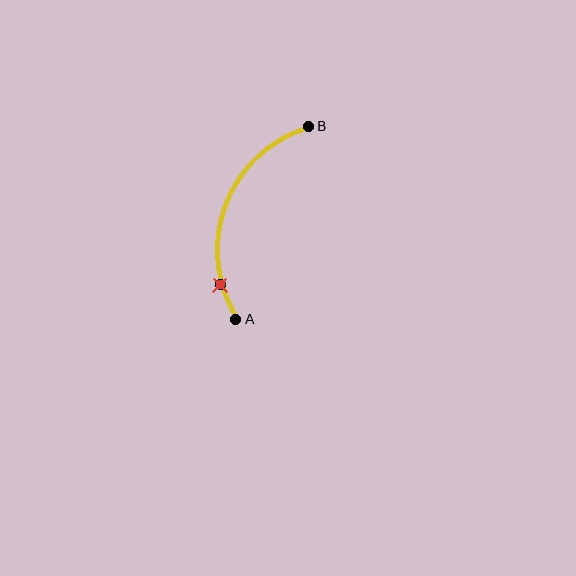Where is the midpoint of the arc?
The arc midpoint is the point on the curve farthest from the straight line joining A and B. It sits to the left of that line.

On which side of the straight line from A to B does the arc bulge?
The arc bulges to the left of the straight line connecting A and B.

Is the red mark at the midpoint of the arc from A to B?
No. The red mark lies on the arc but is closer to endpoint A. The arc midpoint would be at the point on the curve equidistant along the arc from both A and B.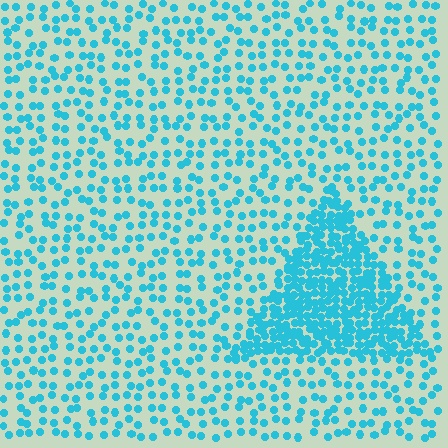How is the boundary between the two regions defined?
The boundary is defined by a change in element density (approximately 2.8x ratio). All elements are the same color, size, and shape.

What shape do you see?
I see a triangle.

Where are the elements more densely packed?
The elements are more densely packed inside the triangle boundary.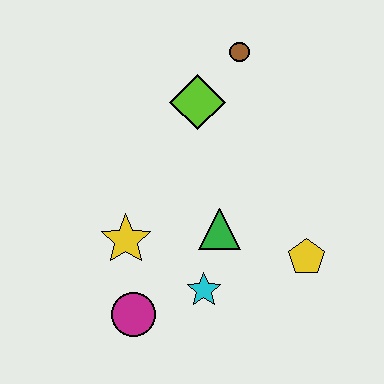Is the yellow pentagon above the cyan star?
Yes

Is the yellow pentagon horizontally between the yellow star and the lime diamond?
No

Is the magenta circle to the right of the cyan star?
No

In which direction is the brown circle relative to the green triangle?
The brown circle is above the green triangle.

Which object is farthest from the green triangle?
The brown circle is farthest from the green triangle.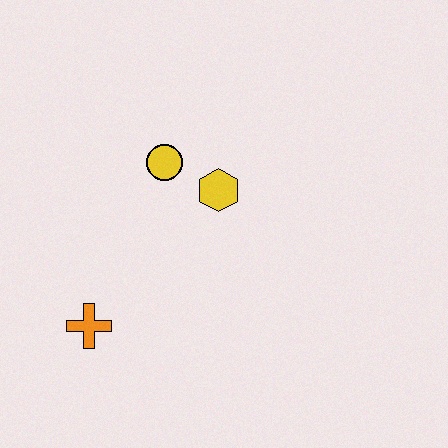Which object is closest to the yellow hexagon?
The yellow circle is closest to the yellow hexagon.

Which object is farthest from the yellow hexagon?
The orange cross is farthest from the yellow hexagon.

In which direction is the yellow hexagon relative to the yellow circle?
The yellow hexagon is to the right of the yellow circle.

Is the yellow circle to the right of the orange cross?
Yes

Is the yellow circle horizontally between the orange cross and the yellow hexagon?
Yes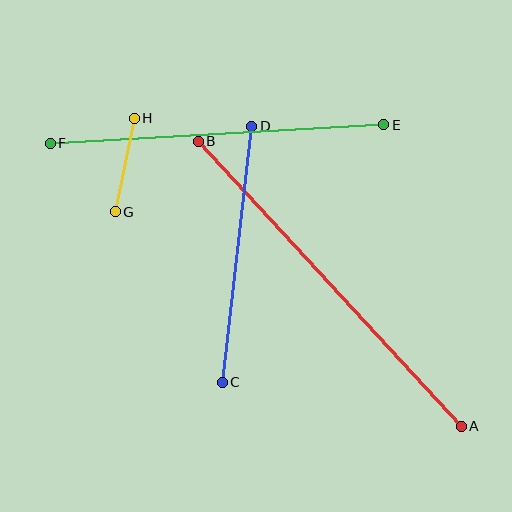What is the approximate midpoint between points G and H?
The midpoint is at approximately (125, 165) pixels.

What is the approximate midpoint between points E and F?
The midpoint is at approximately (217, 134) pixels.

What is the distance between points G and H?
The distance is approximately 95 pixels.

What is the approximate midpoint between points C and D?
The midpoint is at approximately (237, 254) pixels.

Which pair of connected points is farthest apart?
Points A and B are farthest apart.